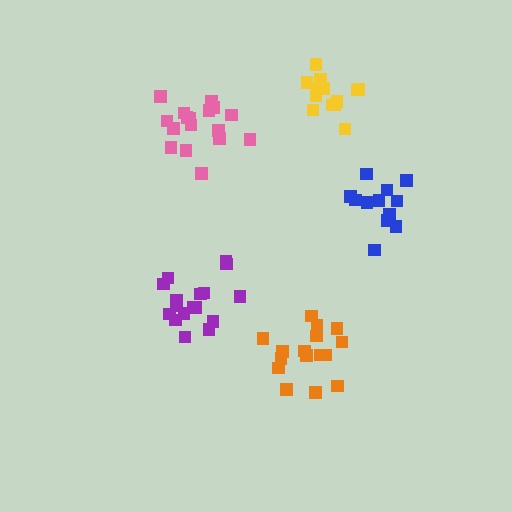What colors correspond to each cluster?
The clusters are colored: blue, yellow, purple, orange, pink.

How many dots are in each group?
Group 1: 12 dots, Group 2: 13 dots, Group 3: 17 dots, Group 4: 16 dots, Group 5: 17 dots (75 total).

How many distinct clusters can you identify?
There are 5 distinct clusters.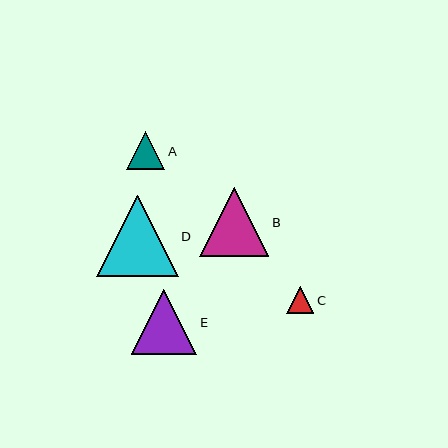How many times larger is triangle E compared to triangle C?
Triangle E is approximately 2.4 times the size of triangle C.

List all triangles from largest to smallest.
From largest to smallest: D, B, E, A, C.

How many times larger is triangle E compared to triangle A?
Triangle E is approximately 1.7 times the size of triangle A.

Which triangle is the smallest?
Triangle C is the smallest with a size of approximately 27 pixels.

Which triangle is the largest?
Triangle D is the largest with a size of approximately 81 pixels.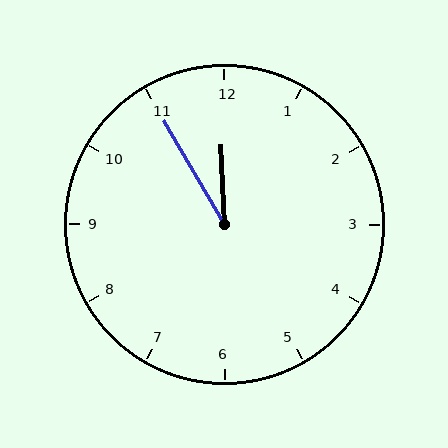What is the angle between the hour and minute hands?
Approximately 28 degrees.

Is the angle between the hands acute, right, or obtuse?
It is acute.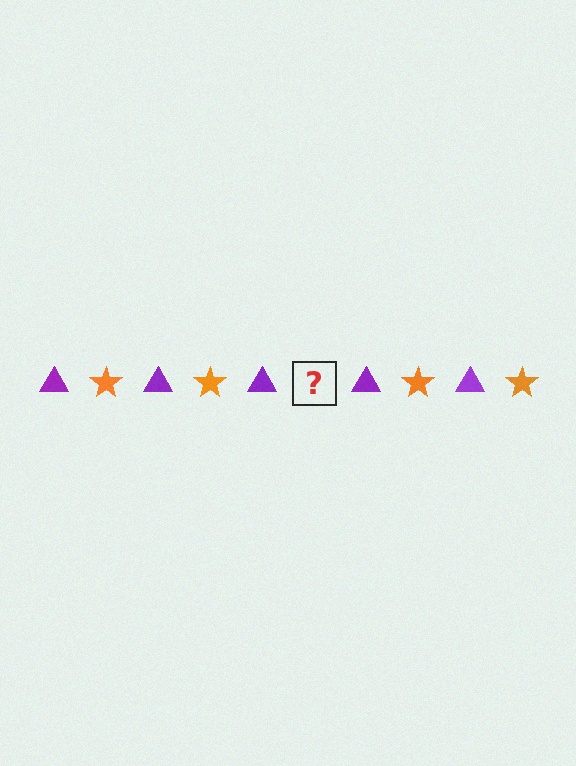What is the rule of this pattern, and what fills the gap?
The rule is that the pattern alternates between purple triangle and orange star. The gap should be filled with an orange star.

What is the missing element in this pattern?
The missing element is an orange star.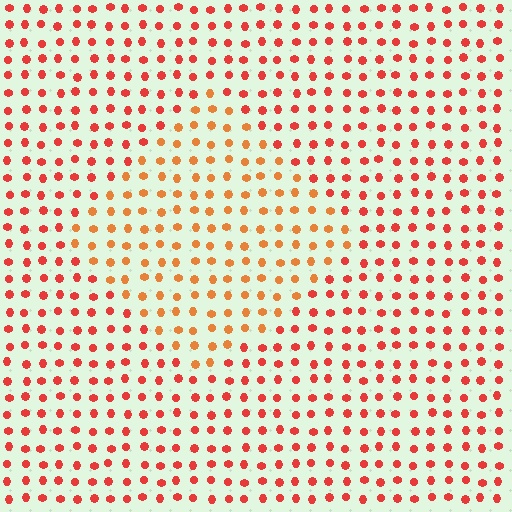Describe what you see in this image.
The image is filled with small red elements in a uniform arrangement. A diamond-shaped region is visible where the elements are tinted to a slightly different hue, forming a subtle color boundary.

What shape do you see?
I see a diamond.